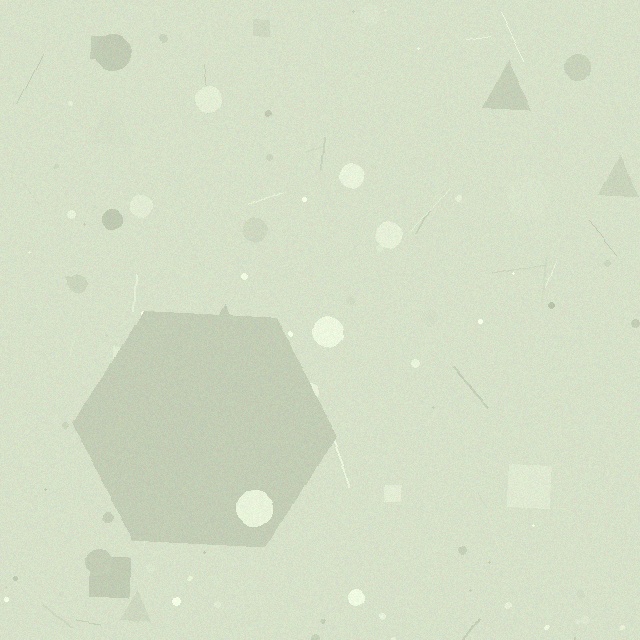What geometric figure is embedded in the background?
A hexagon is embedded in the background.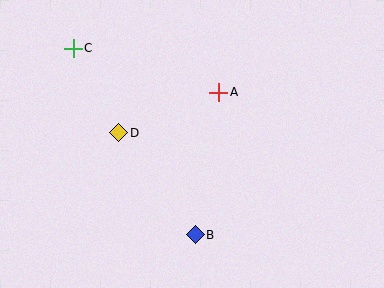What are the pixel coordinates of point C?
Point C is at (73, 48).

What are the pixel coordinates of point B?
Point B is at (195, 235).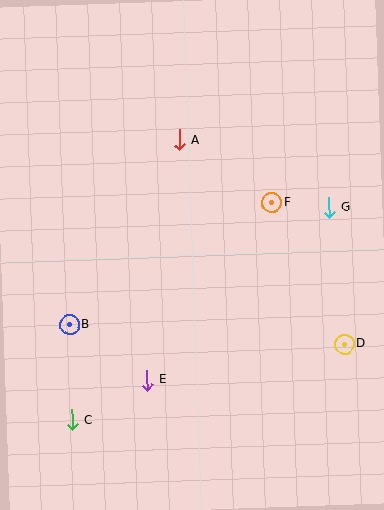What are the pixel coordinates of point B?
Point B is at (70, 324).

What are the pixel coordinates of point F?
Point F is at (272, 203).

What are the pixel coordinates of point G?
Point G is at (329, 207).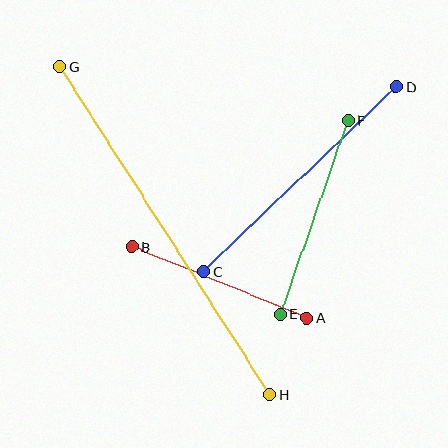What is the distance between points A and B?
The distance is approximately 189 pixels.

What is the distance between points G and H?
The distance is approximately 389 pixels.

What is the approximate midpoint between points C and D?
The midpoint is at approximately (300, 179) pixels.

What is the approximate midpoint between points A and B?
The midpoint is at approximately (219, 282) pixels.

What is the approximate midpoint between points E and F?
The midpoint is at approximately (315, 218) pixels.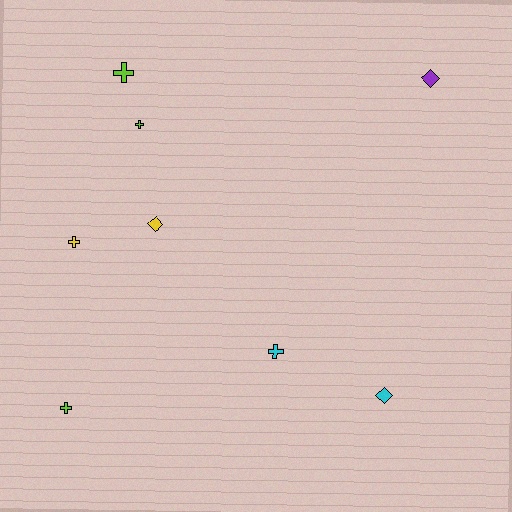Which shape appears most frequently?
Cross, with 5 objects.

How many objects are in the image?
There are 8 objects.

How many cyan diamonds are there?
There is 1 cyan diamond.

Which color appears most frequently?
Lime, with 3 objects.